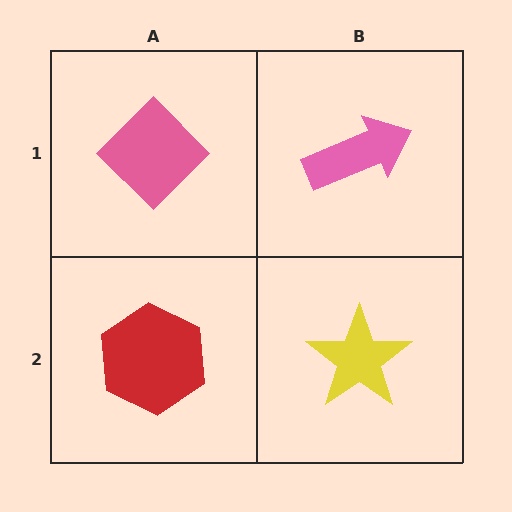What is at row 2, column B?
A yellow star.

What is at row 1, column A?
A pink diamond.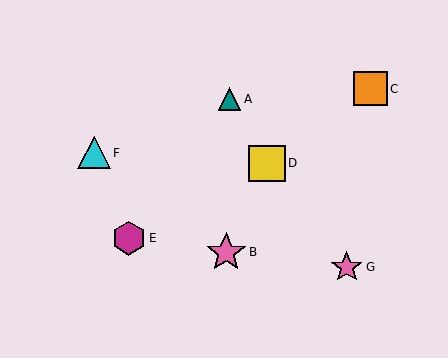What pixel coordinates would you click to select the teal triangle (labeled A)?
Click at (229, 99) to select the teal triangle A.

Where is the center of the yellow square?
The center of the yellow square is at (267, 163).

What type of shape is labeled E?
Shape E is a magenta hexagon.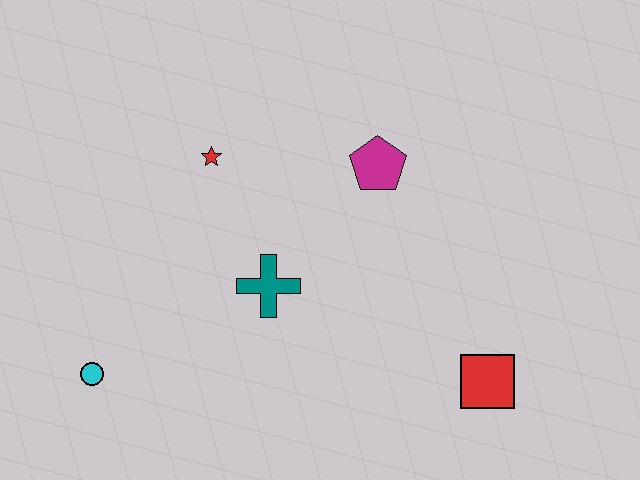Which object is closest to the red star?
The teal cross is closest to the red star.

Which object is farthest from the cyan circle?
The red square is farthest from the cyan circle.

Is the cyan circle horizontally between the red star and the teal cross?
No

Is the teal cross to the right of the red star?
Yes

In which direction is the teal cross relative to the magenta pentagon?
The teal cross is below the magenta pentagon.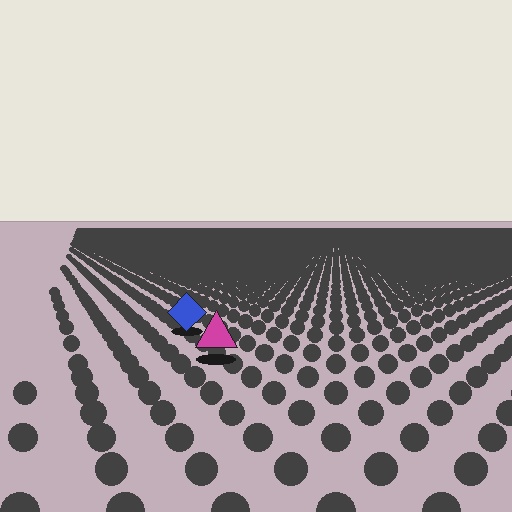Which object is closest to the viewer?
The magenta triangle is closest. The texture marks near it are larger and more spread out.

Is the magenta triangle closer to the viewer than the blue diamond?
Yes. The magenta triangle is closer — you can tell from the texture gradient: the ground texture is coarser near it.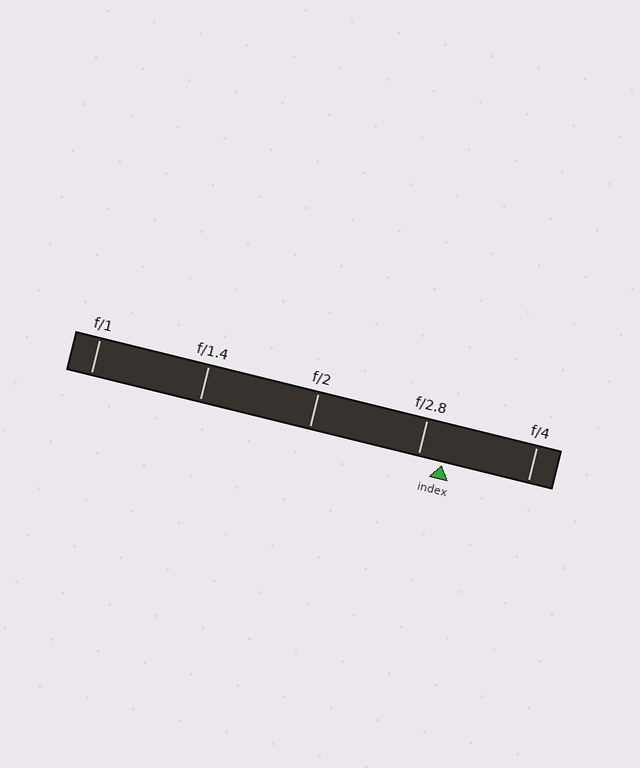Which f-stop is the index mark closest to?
The index mark is closest to f/2.8.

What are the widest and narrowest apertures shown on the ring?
The widest aperture shown is f/1 and the narrowest is f/4.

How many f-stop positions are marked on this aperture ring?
There are 5 f-stop positions marked.